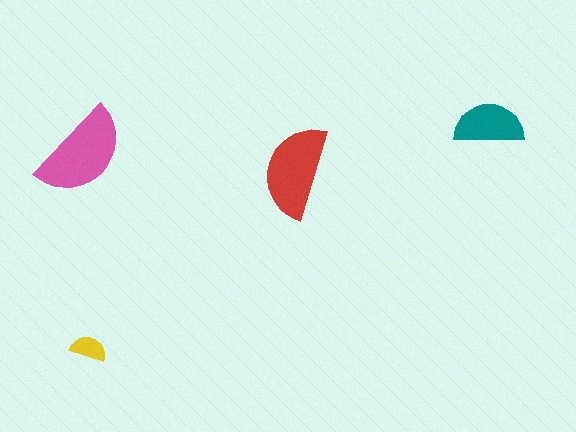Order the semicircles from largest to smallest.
the pink one, the red one, the teal one, the yellow one.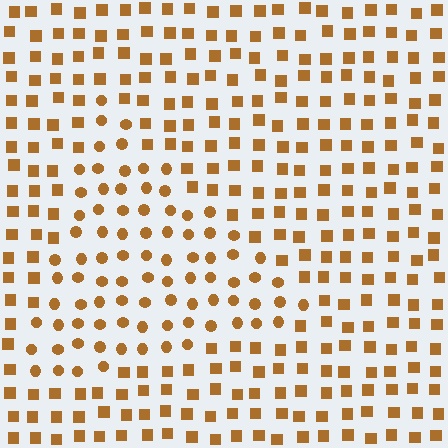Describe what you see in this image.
The image is filled with small brown elements arranged in a uniform grid. A triangle-shaped region contains circles, while the surrounding area contains squares. The boundary is defined purely by the change in element shape.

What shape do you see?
I see a triangle.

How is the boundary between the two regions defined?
The boundary is defined by a change in element shape: circles inside vs. squares outside. All elements share the same color and spacing.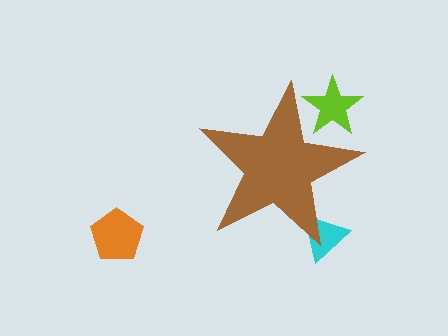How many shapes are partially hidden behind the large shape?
2 shapes are partially hidden.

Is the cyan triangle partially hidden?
Yes, the cyan triangle is partially hidden behind the brown star.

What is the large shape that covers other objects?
A brown star.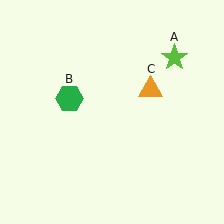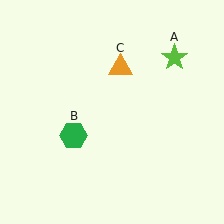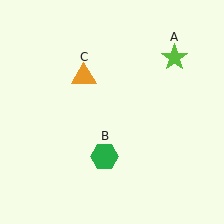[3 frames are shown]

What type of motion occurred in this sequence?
The green hexagon (object B), orange triangle (object C) rotated counterclockwise around the center of the scene.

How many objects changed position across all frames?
2 objects changed position: green hexagon (object B), orange triangle (object C).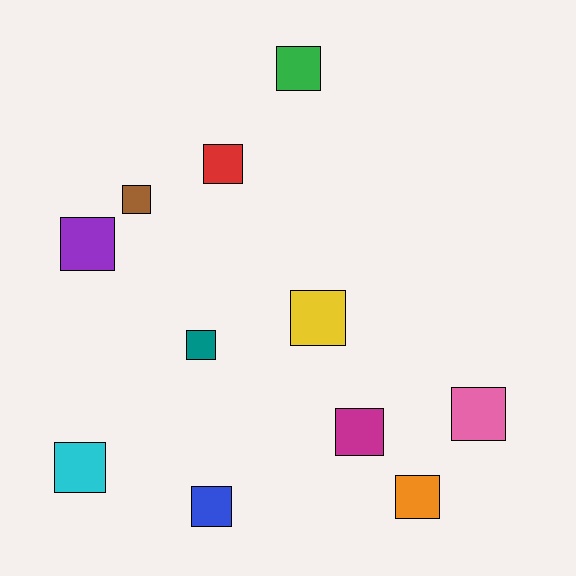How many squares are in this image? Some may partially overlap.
There are 11 squares.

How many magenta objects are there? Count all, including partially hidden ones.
There is 1 magenta object.